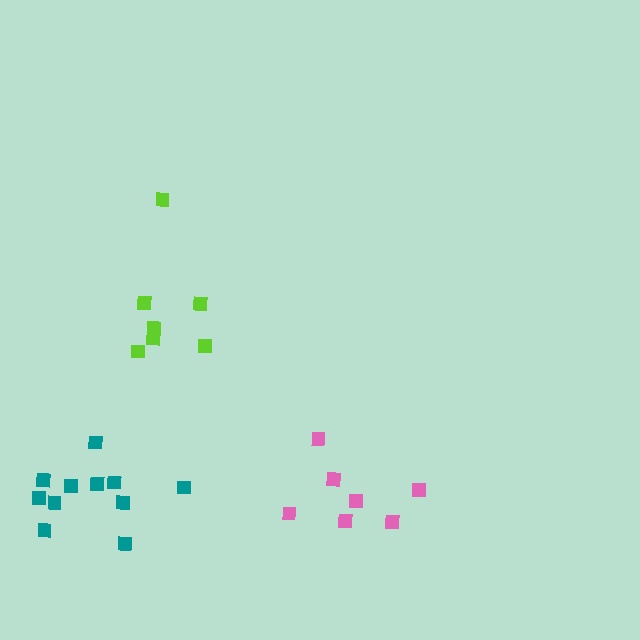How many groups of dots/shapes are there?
There are 3 groups.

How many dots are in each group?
Group 1: 11 dots, Group 2: 7 dots, Group 3: 7 dots (25 total).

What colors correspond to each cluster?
The clusters are colored: teal, lime, pink.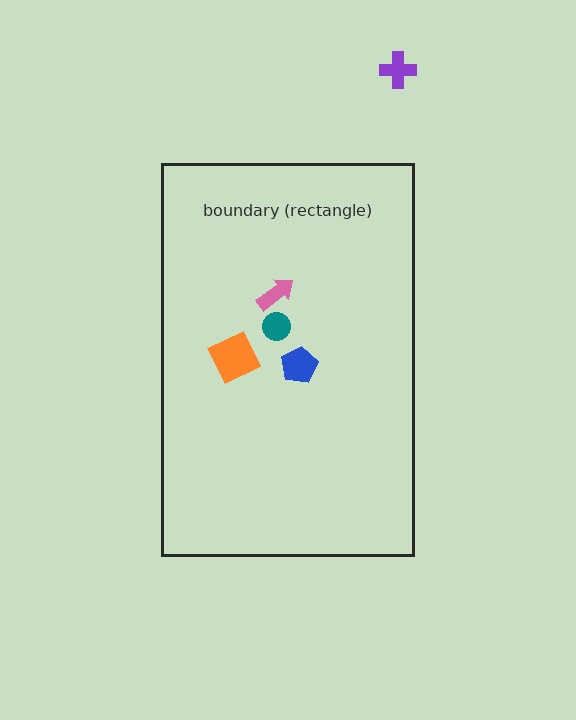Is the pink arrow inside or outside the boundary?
Inside.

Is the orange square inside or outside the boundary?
Inside.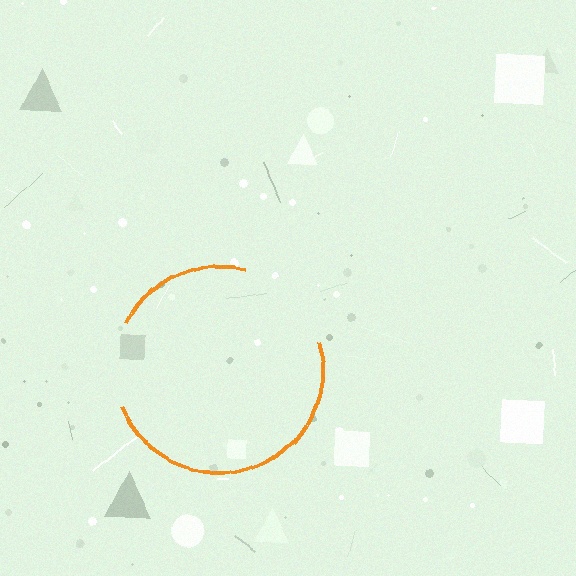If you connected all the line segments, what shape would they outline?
They would outline a circle.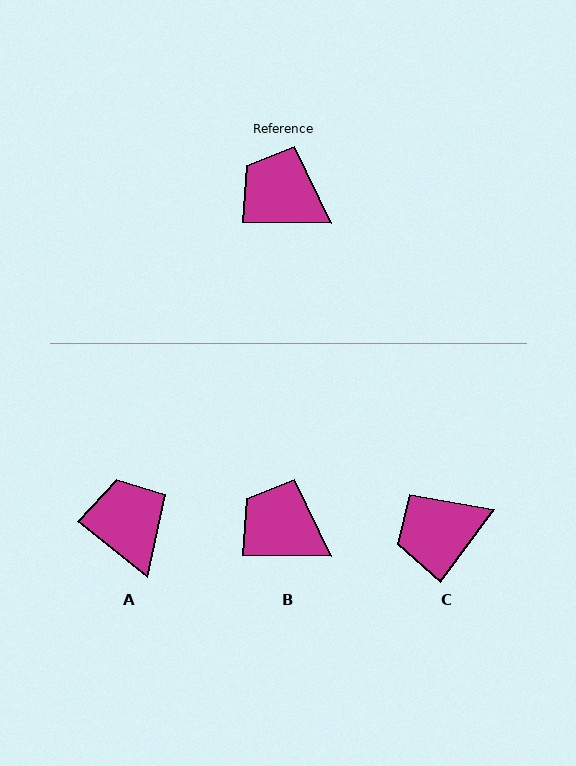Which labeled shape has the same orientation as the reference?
B.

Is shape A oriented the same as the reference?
No, it is off by about 38 degrees.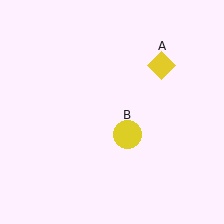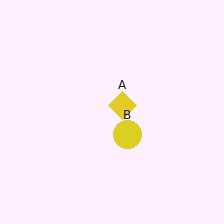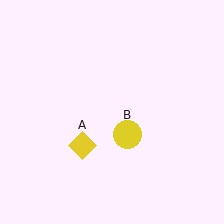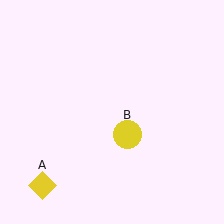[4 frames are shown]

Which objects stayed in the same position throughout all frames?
Yellow circle (object B) remained stationary.